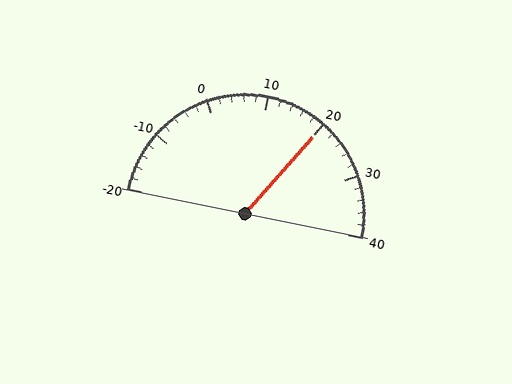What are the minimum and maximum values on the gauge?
The gauge ranges from -20 to 40.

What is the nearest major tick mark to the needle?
The nearest major tick mark is 20.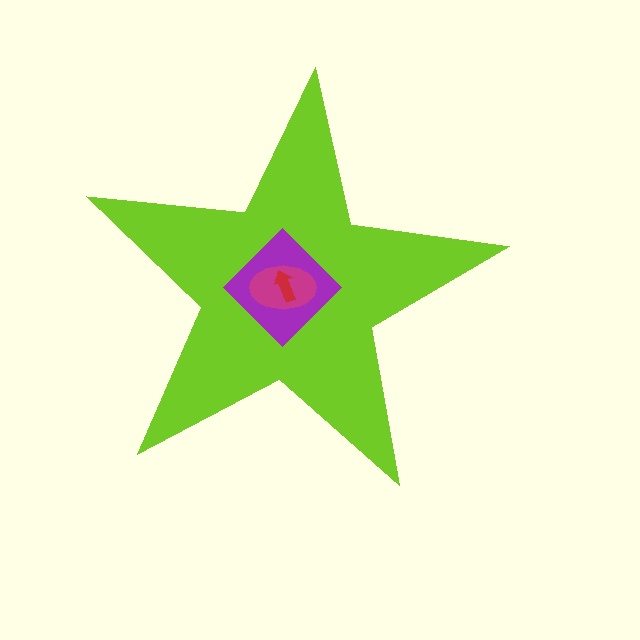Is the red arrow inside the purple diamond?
Yes.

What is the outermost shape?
The lime star.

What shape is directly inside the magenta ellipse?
The red arrow.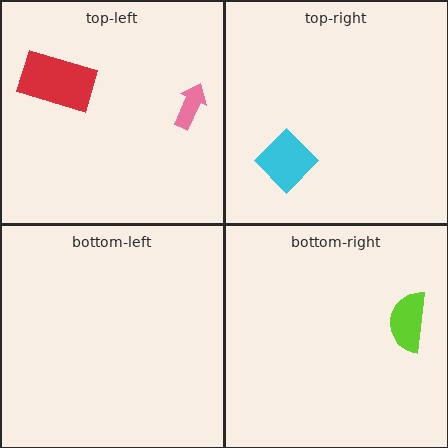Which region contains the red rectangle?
The top-left region.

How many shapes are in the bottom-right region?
1.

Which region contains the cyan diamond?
The top-right region.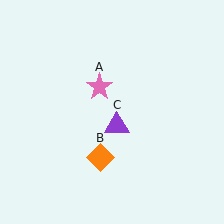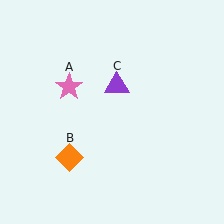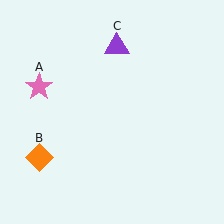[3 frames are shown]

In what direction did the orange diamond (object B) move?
The orange diamond (object B) moved left.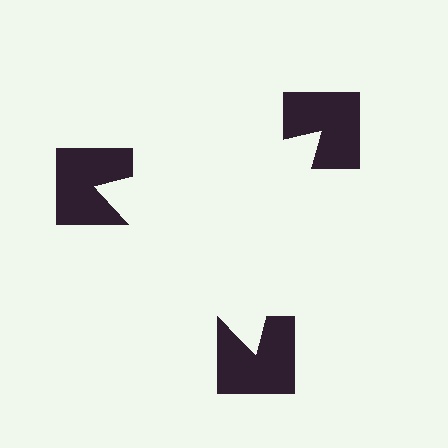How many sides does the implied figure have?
3 sides.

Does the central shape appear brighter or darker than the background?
It typically appears slightly brighter than the background, even though no actual brightness change is drawn.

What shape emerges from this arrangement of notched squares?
An illusory triangle — its edges are inferred from the aligned wedge cuts in the notched squares, not physically drawn.